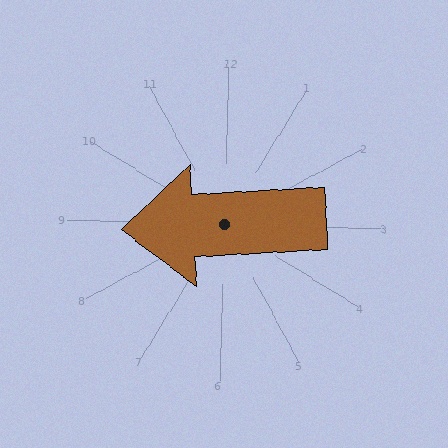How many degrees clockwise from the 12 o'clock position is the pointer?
Approximately 265 degrees.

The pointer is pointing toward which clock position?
Roughly 9 o'clock.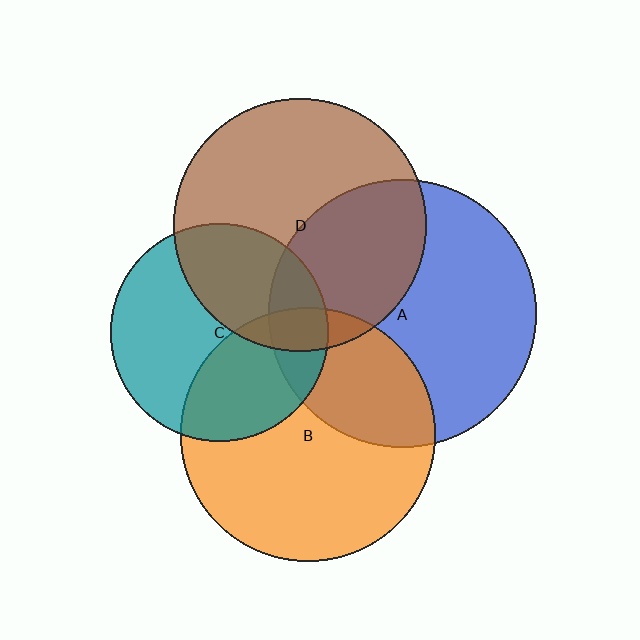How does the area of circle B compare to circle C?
Approximately 1.4 times.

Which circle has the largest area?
Circle A (blue).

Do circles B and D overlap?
Yes.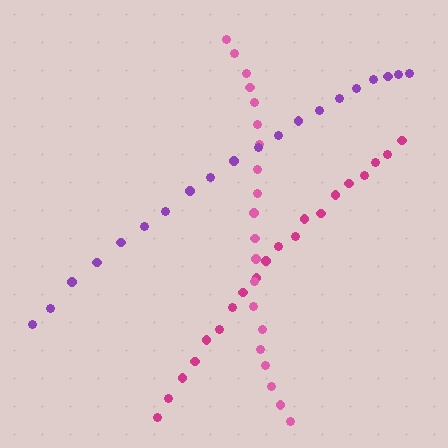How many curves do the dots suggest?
There are 3 distinct paths.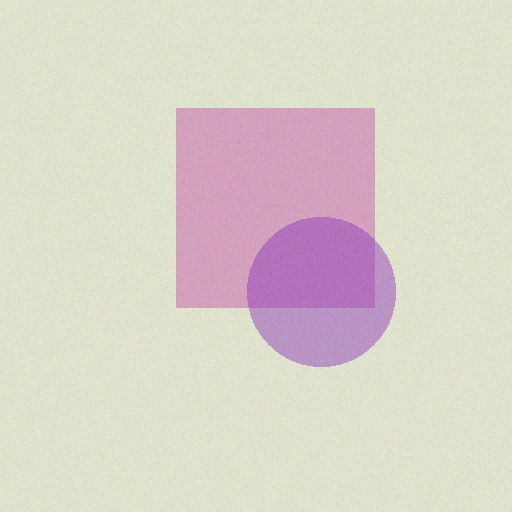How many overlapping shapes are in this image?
There are 2 overlapping shapes in the image.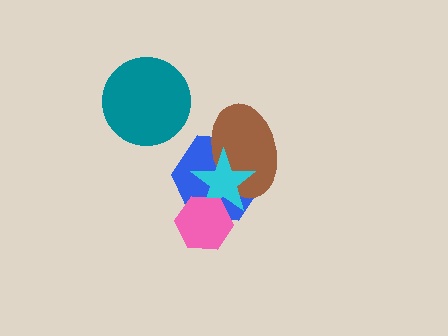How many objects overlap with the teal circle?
0 objects overlap with the teal circle.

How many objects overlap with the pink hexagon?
2 objects overlap with the pink hexagon.